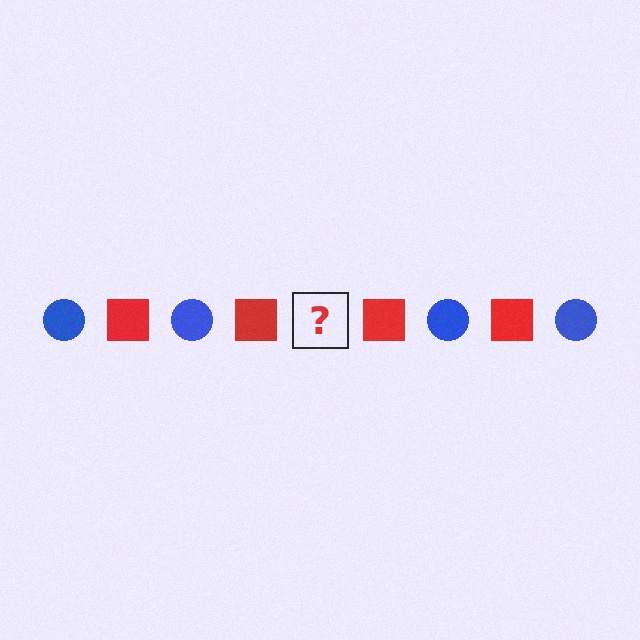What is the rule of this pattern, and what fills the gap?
The rule is that the pattern alternates between blue circle and red square. The gap should be filled with a blue circle.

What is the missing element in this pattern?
The missing element is a blue circle.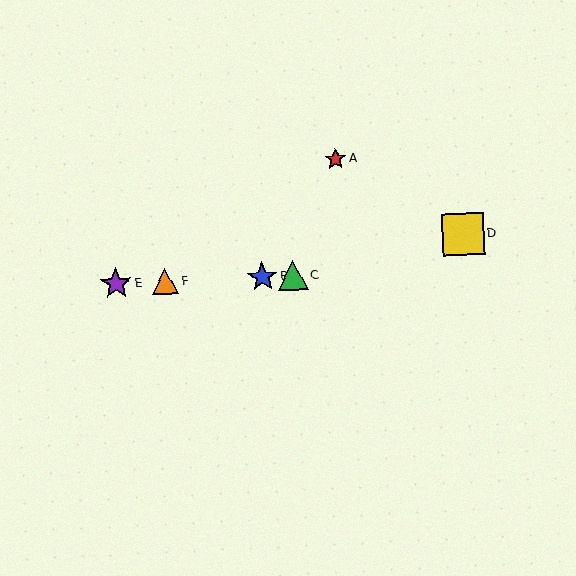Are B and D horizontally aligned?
No, B is at y≈277 and D is at y≈235.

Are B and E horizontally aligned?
Yes, both are at y≈277.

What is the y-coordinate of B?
Object B is at y≈277.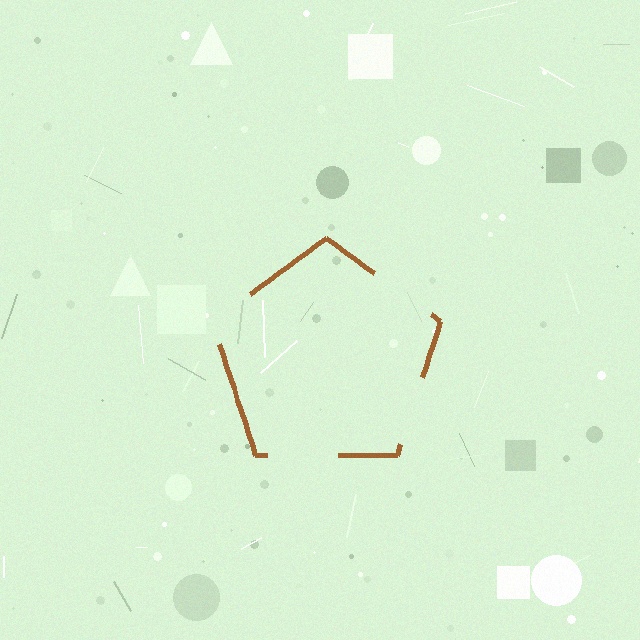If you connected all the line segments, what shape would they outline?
They would outline a pentagon.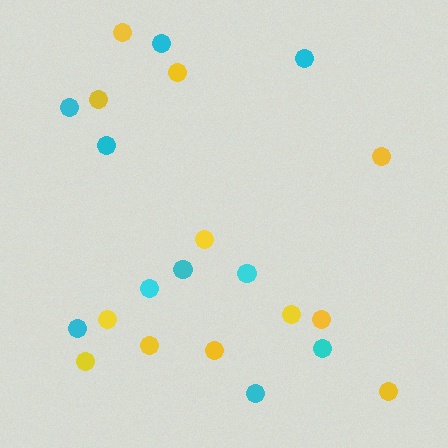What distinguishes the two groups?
There are 2 groups: one group of yellow circles (12) and one group of cyan circles (10).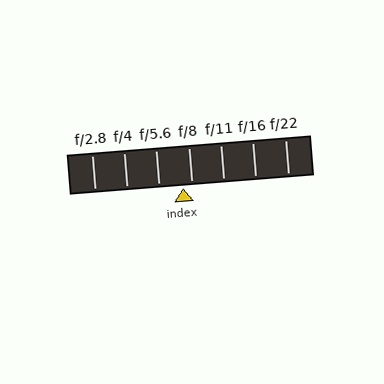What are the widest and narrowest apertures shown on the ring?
The widest aperture shown is f/2.8 and the narrowest is f/22.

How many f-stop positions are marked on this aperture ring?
There are 7 f-stop positions marked.